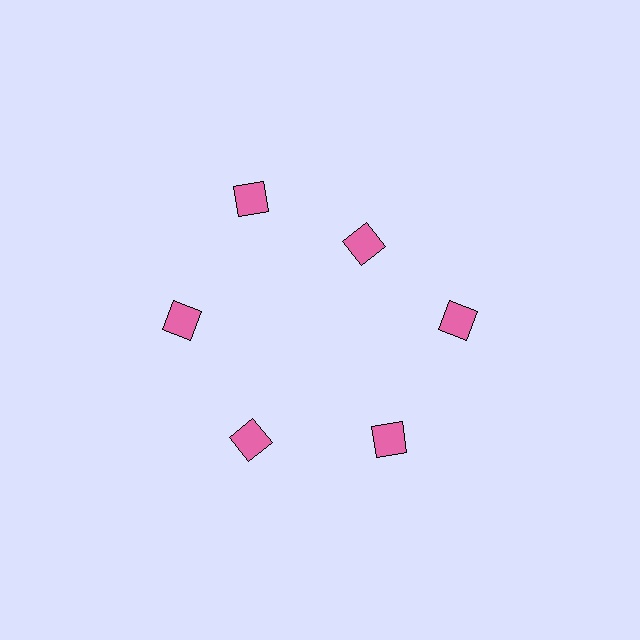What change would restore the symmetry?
The symmetry would be restored by moving it outward, back onto the ring so that all 6 squares sit at equal angles and equal distance from the center.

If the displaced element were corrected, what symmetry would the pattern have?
It would have 6-fold rotational symmetry — the pattern would map onto itself every 60 degrees.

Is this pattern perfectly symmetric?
No. The 6 pink squares are arranged in a ring, but one element near the 1 o'clock position is pulled inward toward the center, breaking the 6-fold rotational symmetry.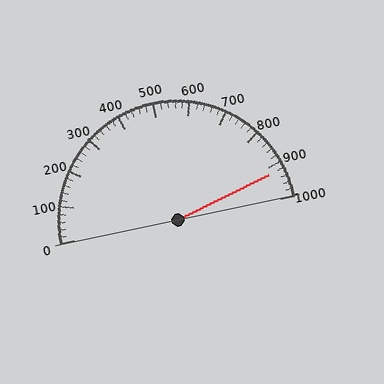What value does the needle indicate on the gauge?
The needle indicates approximately 920.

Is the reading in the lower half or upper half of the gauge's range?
The reading is in the upper half of the range (0 to 1000).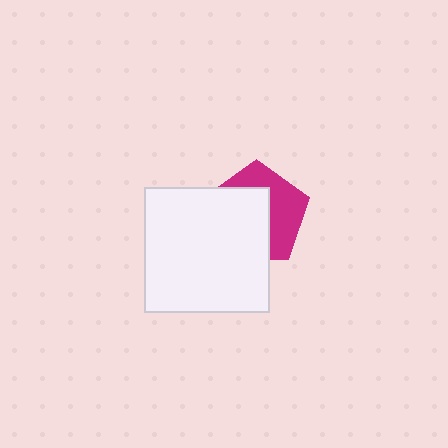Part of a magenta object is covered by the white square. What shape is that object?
It is a pentagon.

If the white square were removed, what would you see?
You would see the complete magenta pentagon.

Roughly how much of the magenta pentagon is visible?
A small part of it is visible (roughly 45%).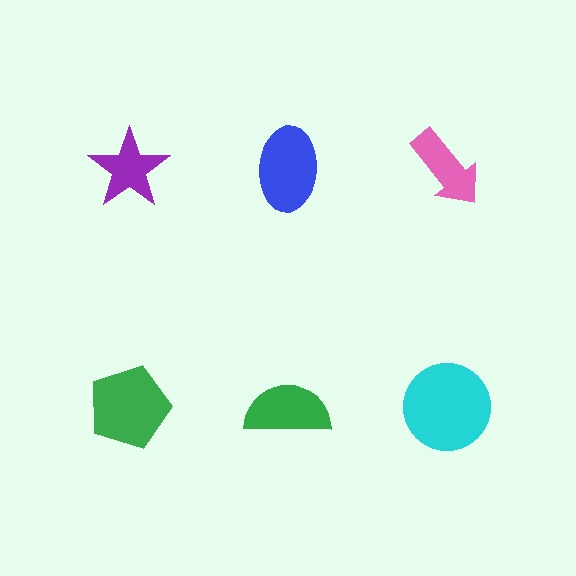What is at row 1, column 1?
A purple star.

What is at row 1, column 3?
A pink arrow.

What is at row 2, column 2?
A green semicircle.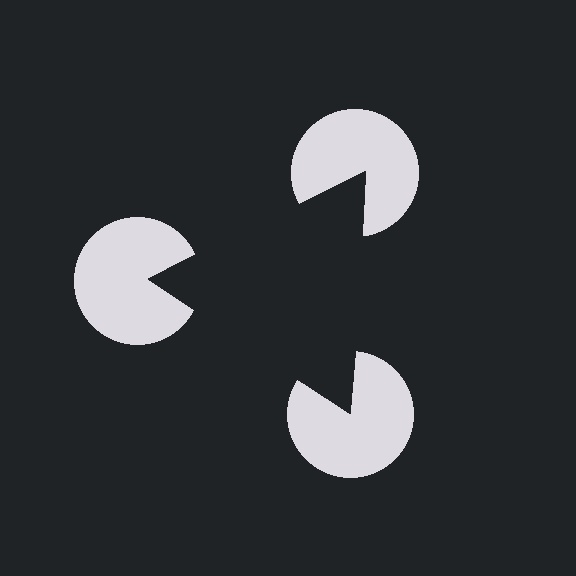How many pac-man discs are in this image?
There are 3 — one at each vertex of the illusory triangle.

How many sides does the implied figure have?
3 sides.